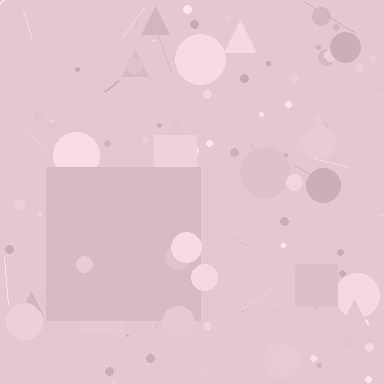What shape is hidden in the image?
A square is hidden in the image.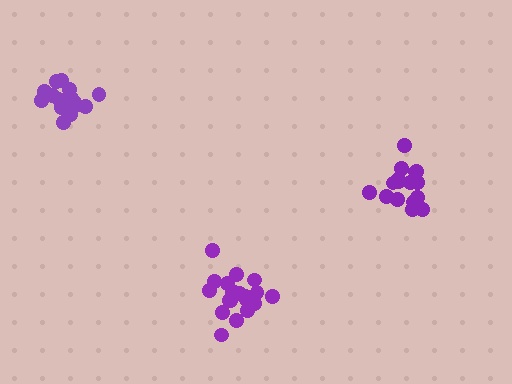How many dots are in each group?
Group 1: 20 dots, Group 2: 16 dots, Group 3: 16 dots (52 total).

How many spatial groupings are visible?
There are 3 spatial groupings.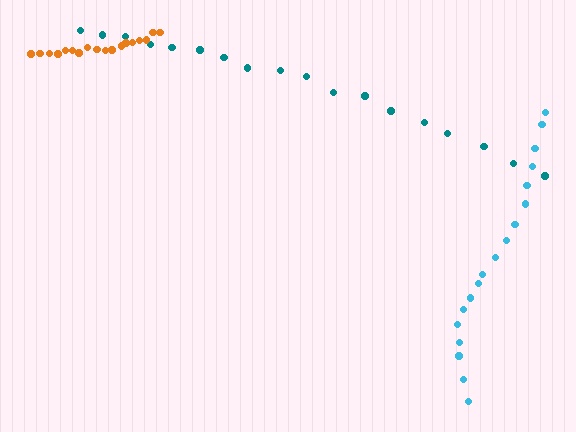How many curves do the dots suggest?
There are 3 distinct paths.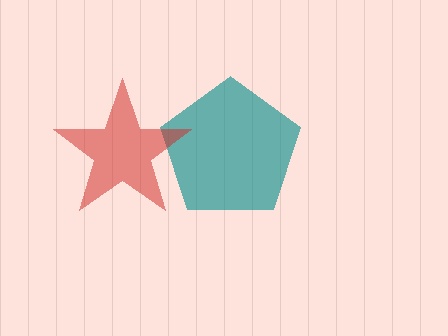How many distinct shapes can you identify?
There are 2 distinct shapes: a teal pentagon, a red star.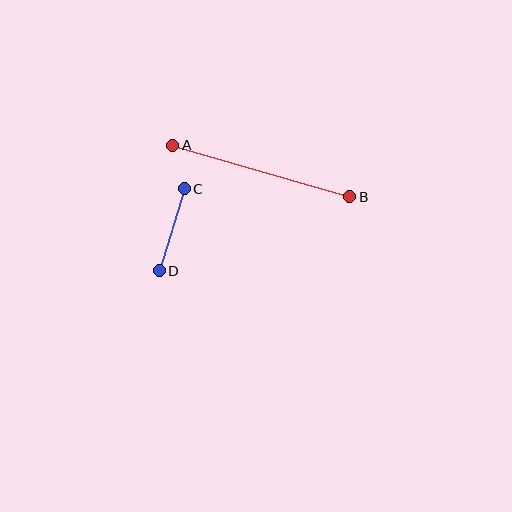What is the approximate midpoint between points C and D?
The midpoint is at approximately (172, 230) pixels.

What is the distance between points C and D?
The distance is approximately 86 pixels.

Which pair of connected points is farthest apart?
Points A and B are farthest apart.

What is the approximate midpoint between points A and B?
The midpoint is at approximately (261, 171) pixels.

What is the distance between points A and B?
The distance is approximately 184 pixels.